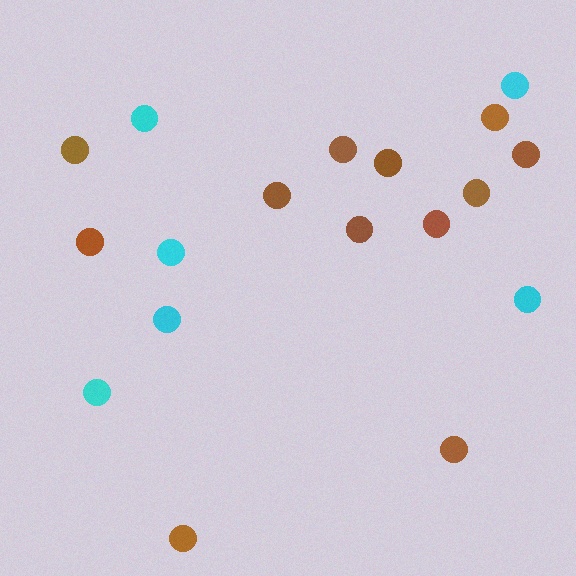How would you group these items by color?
There are 2 groups: one group of cyan circles (6) and one group of brown circles (12).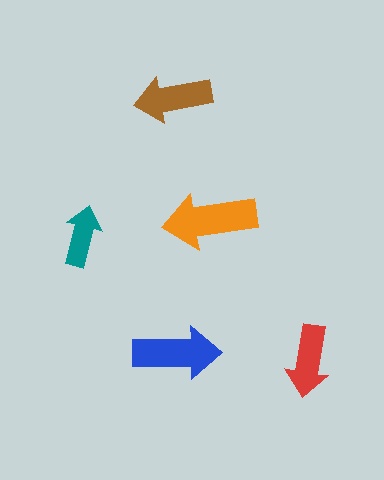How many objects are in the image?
There are 5 objects in the image.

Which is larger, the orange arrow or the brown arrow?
The orange one.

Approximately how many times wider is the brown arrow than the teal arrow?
About 1.5 times wider.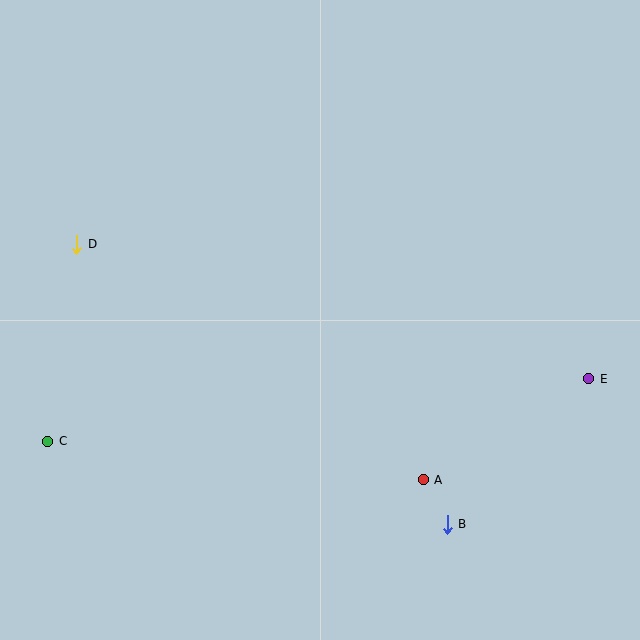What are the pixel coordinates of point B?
Point B is at (447, 524).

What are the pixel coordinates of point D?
Point D is at (77, 244).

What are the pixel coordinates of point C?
Point C is at (48, 441).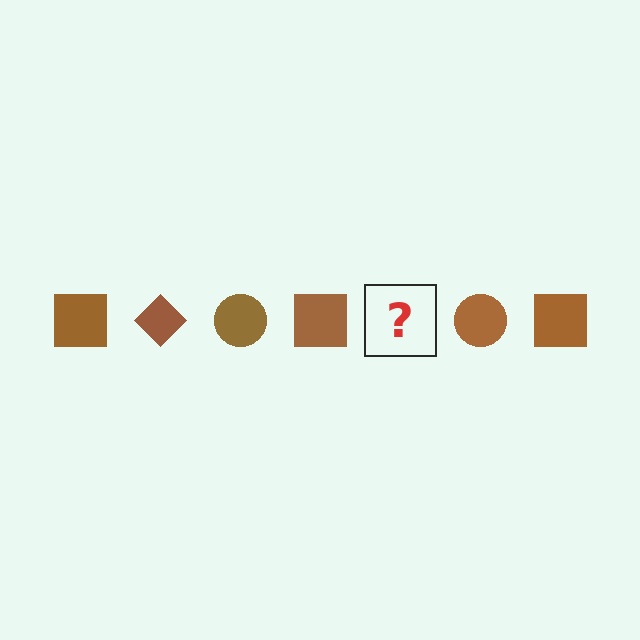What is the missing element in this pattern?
The missing element is a brown diamond.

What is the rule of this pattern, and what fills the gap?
The rule is that the pattern cycles through square, diamond, circle shapes in brown. The gap should be filled with a brown diamond.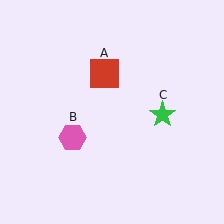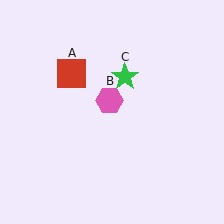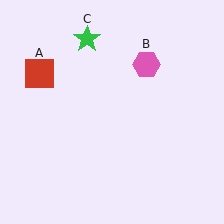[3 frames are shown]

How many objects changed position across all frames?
3 objects changed position: red square (object A), pink hexagon (object B), green star (object C).